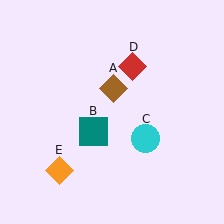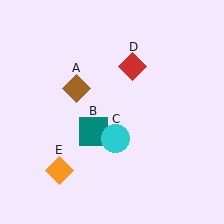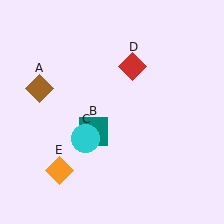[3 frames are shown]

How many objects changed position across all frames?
2 objects changed position: brown diamond (object A), cyan circle (object C).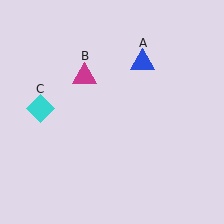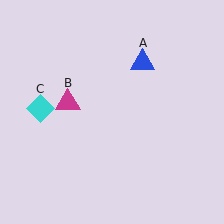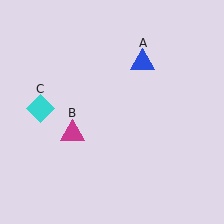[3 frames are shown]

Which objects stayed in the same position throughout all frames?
Blue triangle (object A) and cyan diamond (object C) remained stationary.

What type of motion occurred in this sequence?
The magenta triangle (object B) rotated counterclockwise around the center of the scene.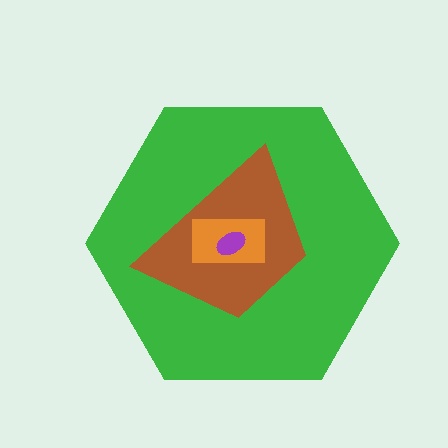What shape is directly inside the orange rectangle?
The purple ellipse.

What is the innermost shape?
The purple ellipse.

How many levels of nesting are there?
4.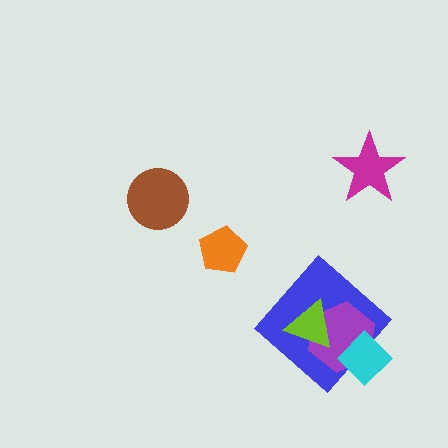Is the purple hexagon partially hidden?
Yes, it is partially covered by another shape.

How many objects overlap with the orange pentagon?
0 objects overlap with the orange pentagon.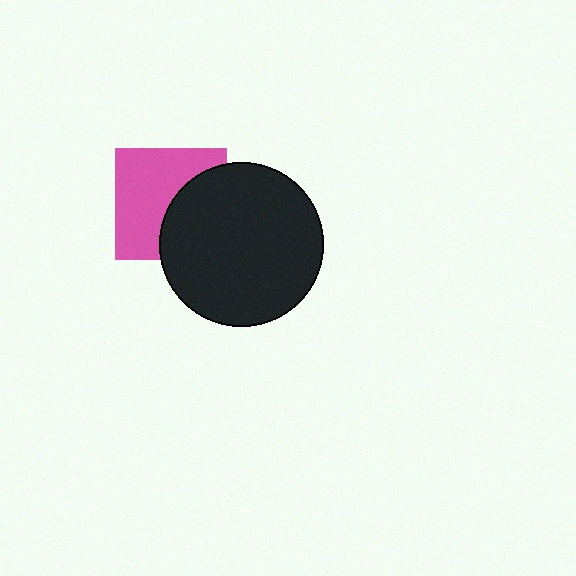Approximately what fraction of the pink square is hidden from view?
Roughly 41% of the pink square is hidden behind the black circle.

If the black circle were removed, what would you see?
You would see the complete pink square.